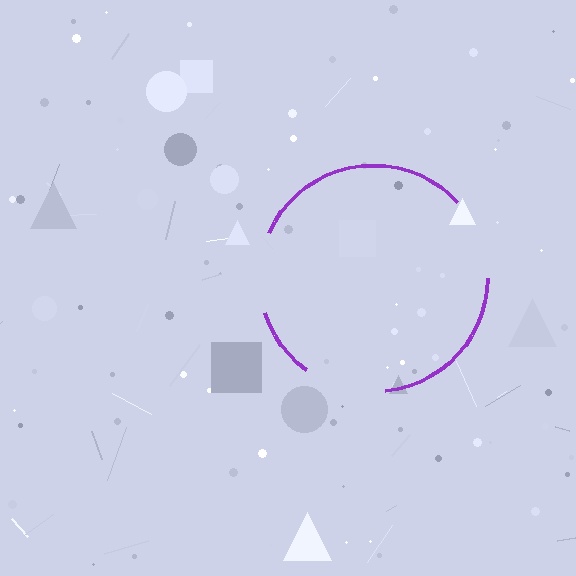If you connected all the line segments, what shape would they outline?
They would outline a circle.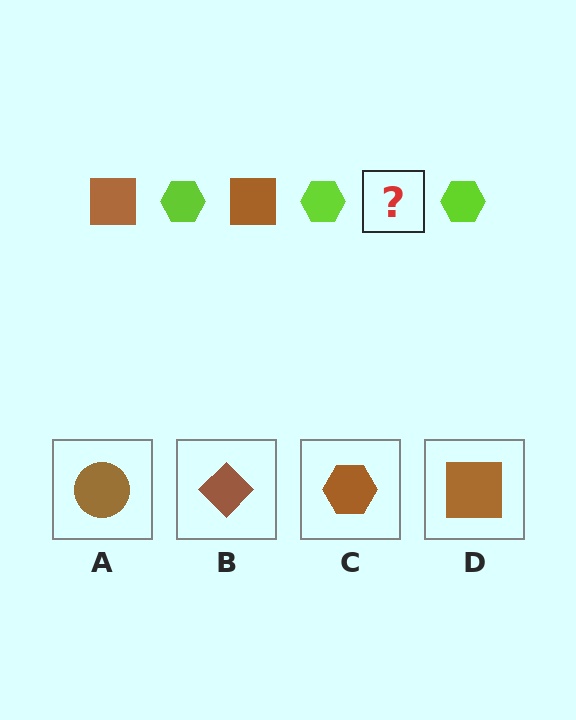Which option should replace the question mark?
Option D.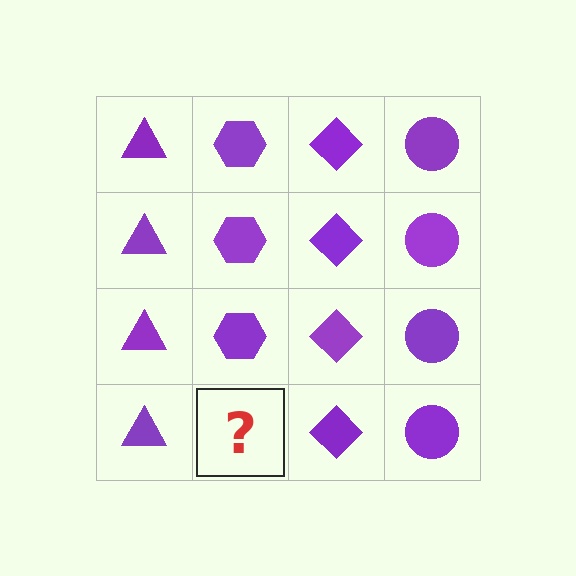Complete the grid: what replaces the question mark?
The question mark should be replaced with a purple hexagon.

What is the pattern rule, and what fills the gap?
The rule is that each column has a consistent shape. The gap should be filled with a purple hexagon.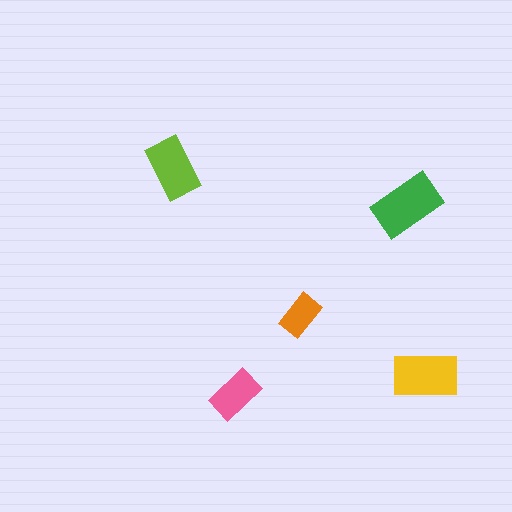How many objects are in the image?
There are 5 objects in the image.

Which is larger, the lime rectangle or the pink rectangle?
The lime one.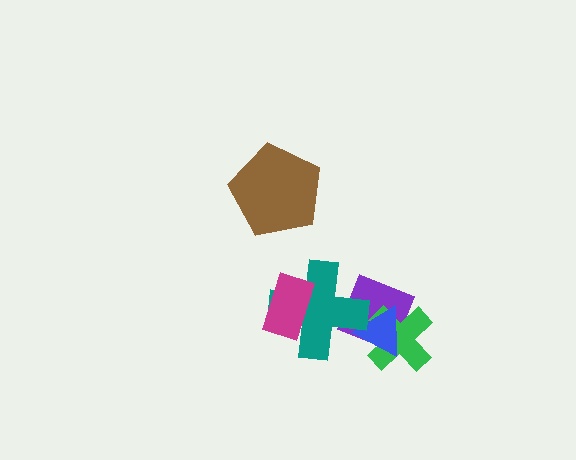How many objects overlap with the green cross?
2 objects overlap with the green cross.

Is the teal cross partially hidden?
Yes, it is partially covered by another shape.